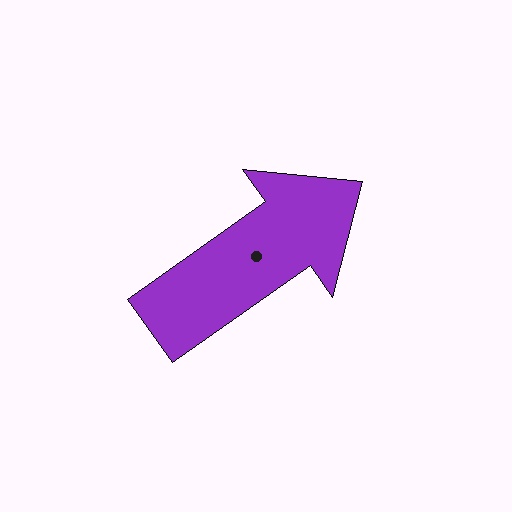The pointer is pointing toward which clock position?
Roughly 2 o'clock.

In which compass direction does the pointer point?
Northeast.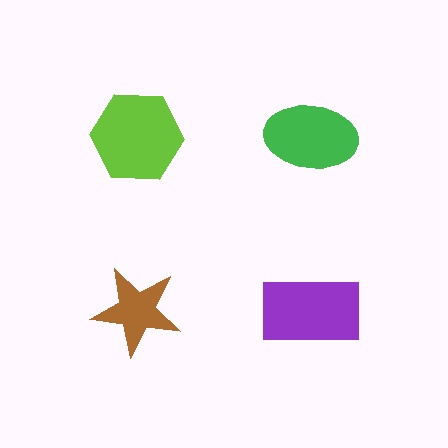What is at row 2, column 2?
A purple rectangle.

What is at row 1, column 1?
A lime hexagon.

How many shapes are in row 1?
2 shapes.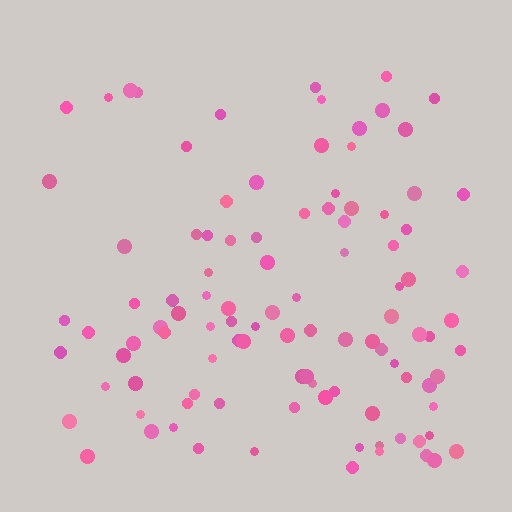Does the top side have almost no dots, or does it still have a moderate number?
Still a moderate number, just noticeably fewer than the bottom.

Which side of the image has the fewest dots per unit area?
The top.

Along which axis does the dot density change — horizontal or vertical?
Vertical.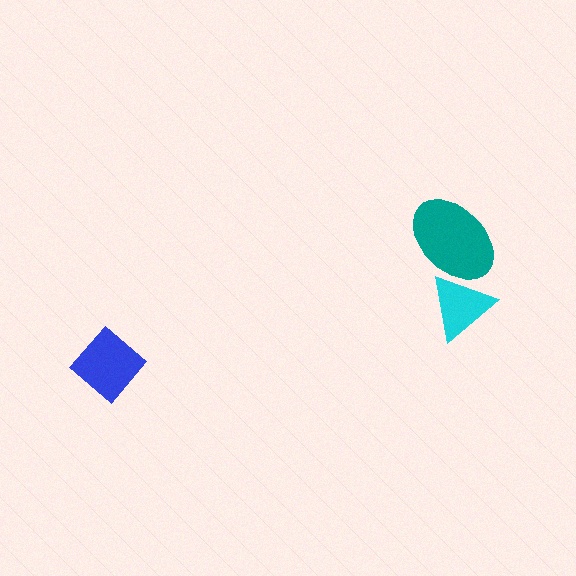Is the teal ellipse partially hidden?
Yes, it is partially covered by another shape.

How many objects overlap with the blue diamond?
0 objects overlap with the blue diamond.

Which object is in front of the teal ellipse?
The cyan triangle is in front of the teal ellipse.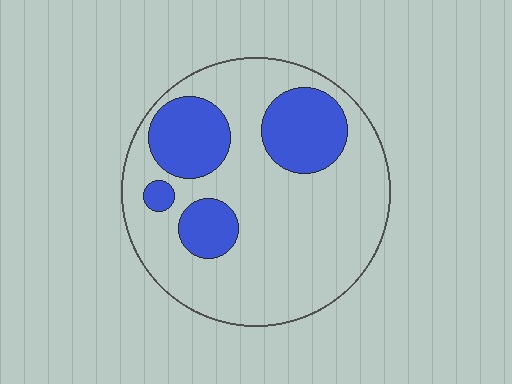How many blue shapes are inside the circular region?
4.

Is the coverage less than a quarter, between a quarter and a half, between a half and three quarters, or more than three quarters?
Between a quarter and a half.